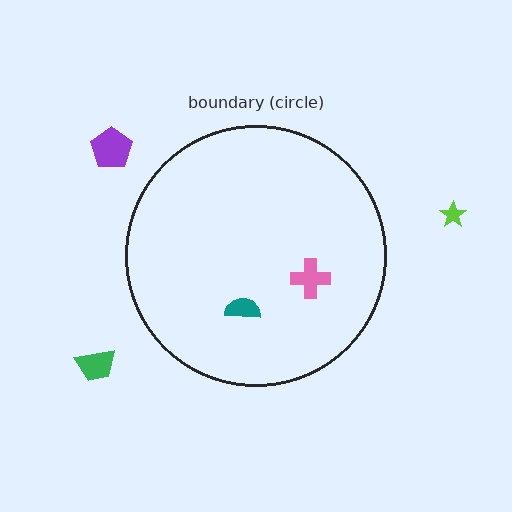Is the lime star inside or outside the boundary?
Outside.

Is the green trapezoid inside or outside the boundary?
Outside.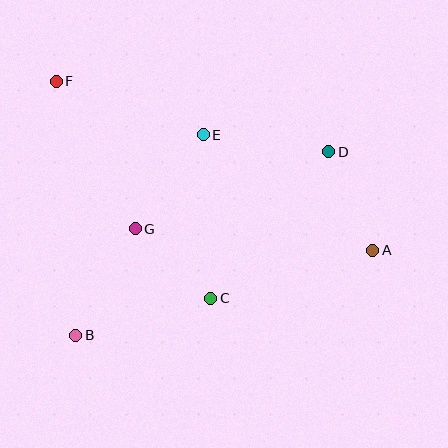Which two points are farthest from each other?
Points A and F are farthest from each other.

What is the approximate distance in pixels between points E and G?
The distance between E and G is approximately 116 pixels.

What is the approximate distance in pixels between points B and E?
The distance between B and E is approximately 238 pixels.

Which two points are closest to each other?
Points C and G are closest to each other.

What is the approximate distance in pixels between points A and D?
The distance between A and D is approximately 108 pixels.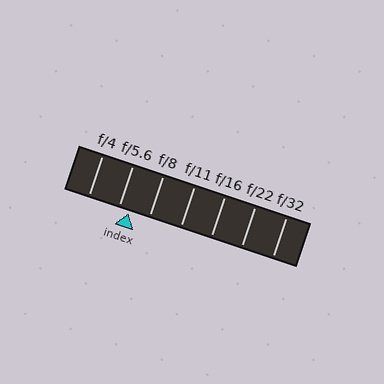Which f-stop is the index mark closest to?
The index mark is closest to f/5.6.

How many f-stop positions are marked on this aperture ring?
There are 7 f-stop positions marked.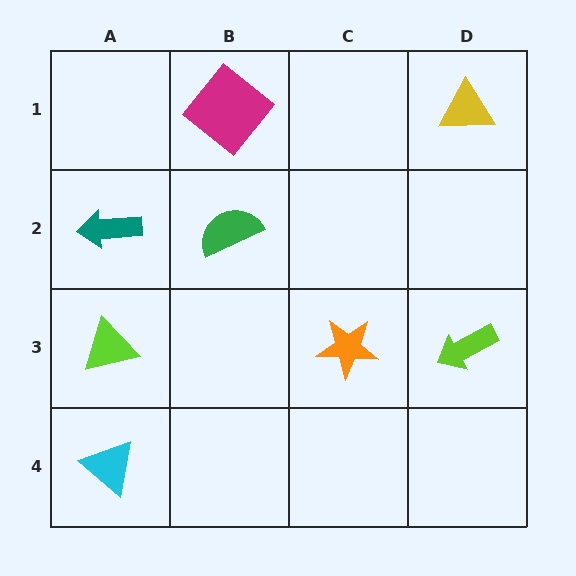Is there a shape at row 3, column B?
No, that cell is empty.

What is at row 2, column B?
A green semicircle.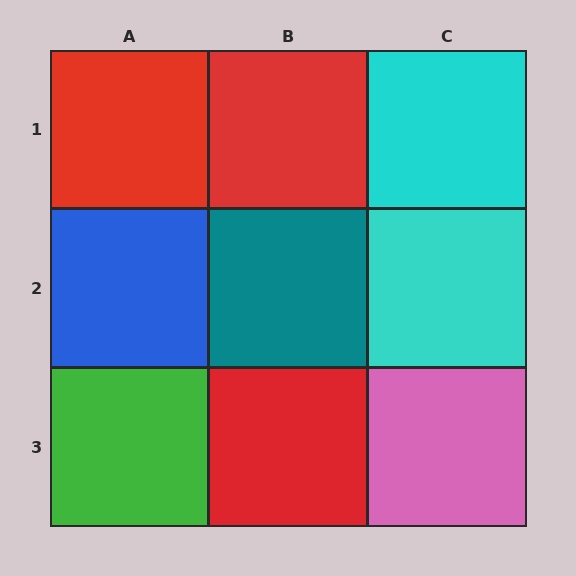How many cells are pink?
1 cell is pink.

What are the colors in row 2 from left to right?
Blue, teal, cyan.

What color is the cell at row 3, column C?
Pink.